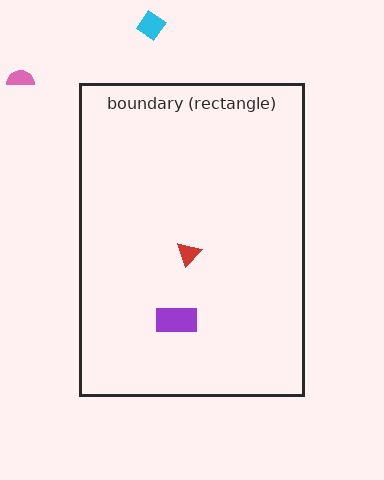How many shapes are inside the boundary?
2 inside, 2 outside.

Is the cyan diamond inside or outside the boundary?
Outside.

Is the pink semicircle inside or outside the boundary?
Outside.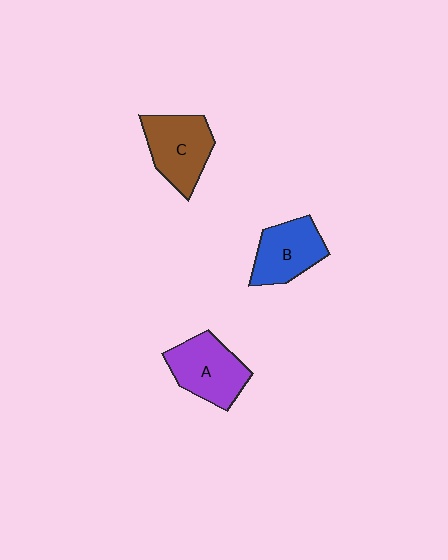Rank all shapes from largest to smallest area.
From largest to smallest: A (purple), C (brown), B (blue).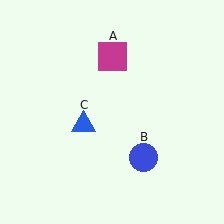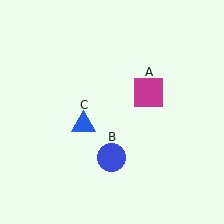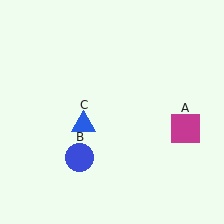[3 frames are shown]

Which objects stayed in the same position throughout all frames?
Blue triangle (object C) remained stationary.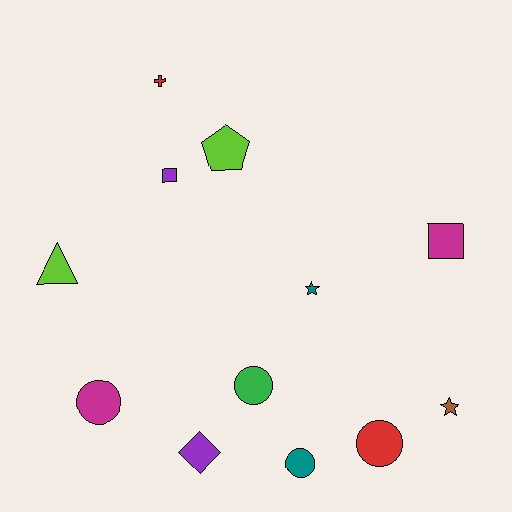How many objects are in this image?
There are 12 objects.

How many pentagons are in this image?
There is 1 pentagon.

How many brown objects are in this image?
There is 1 brown object.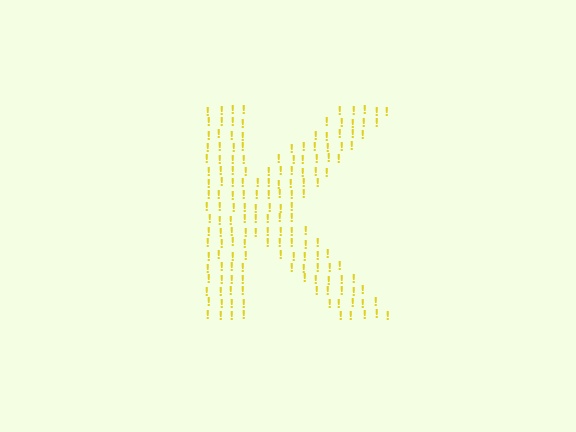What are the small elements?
The small elements are exclamation marks.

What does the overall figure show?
The overall figure shows the letter K.